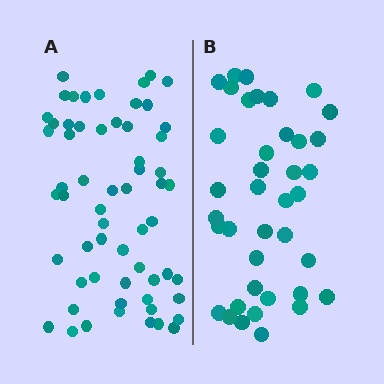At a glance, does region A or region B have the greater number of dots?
Region A (the left region) has more dots.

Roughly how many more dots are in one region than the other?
Region A has approximately 20 more dots than region B.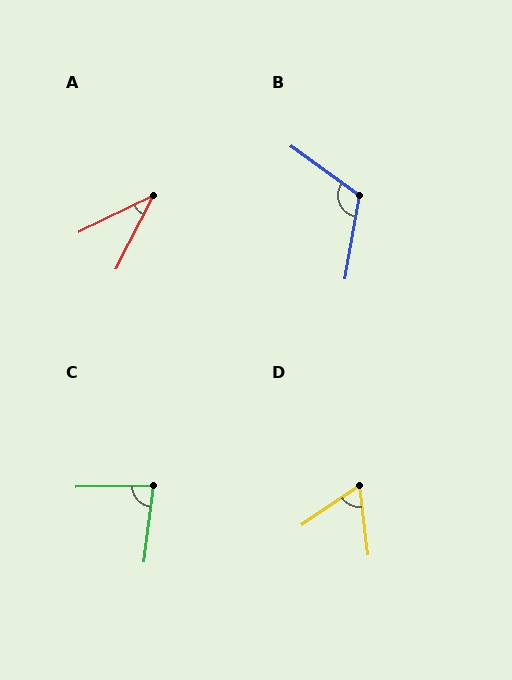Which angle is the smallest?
A, at approximately 37 degrees.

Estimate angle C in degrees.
Approximately 81 degrees.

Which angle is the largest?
B, at approximately 116 degrees.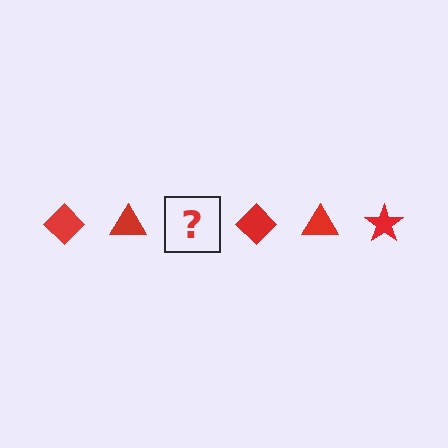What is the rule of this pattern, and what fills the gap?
The rule is that the pattern cycles through diamond, triangle, star shapes in red. The gap should be filled with a red star.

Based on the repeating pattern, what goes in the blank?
The blank should be a red star.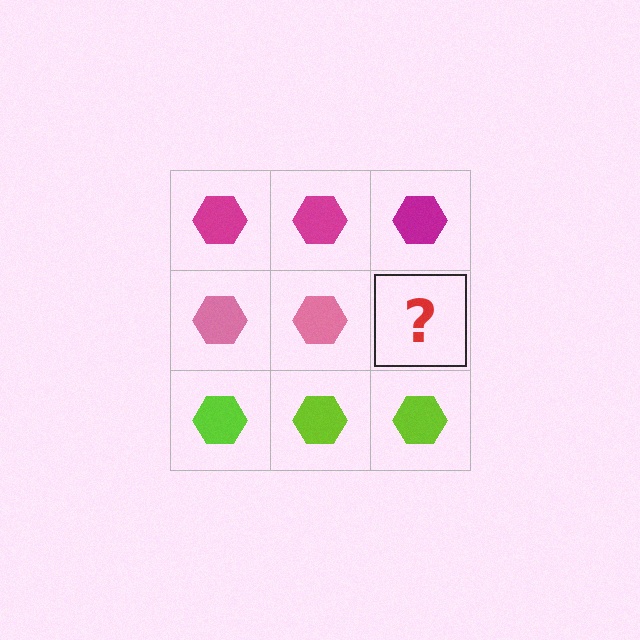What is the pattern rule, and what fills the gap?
The rule is that each row has a consistent color. The gap should be filled with a pink hexagon.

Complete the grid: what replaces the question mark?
The question mark should be replaced with a pink hexagon.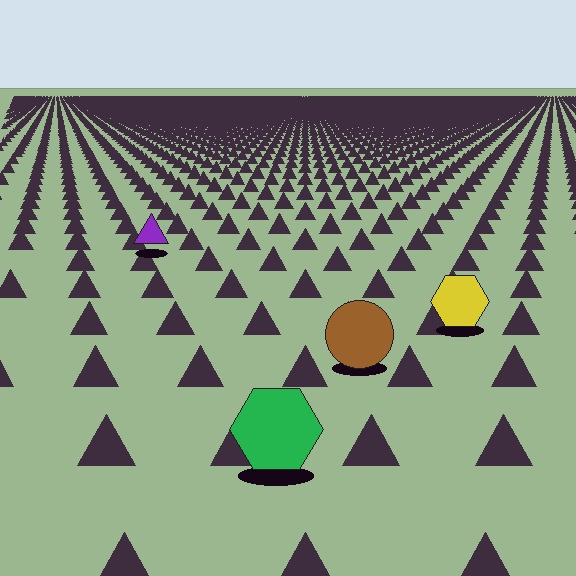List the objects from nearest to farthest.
From nearest to farthest: the green hexagon, the brown circle, the yellow hexagon, the purple triangle.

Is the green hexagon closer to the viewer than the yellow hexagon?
Yes. The green hexagon is closer — you can tell from the texture gradient: the ground texture is coarser near it.